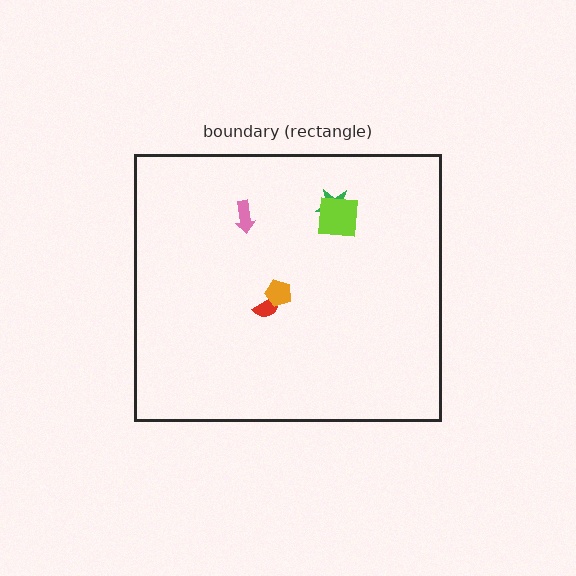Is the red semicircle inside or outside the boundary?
Inside.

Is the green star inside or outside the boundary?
Inside.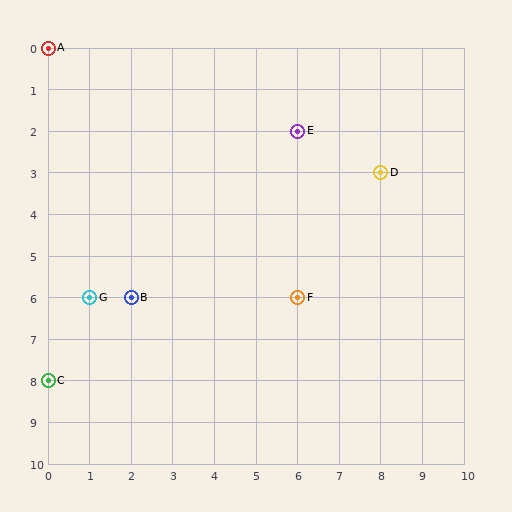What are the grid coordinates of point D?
Point D is at grid coordinates (8, 3).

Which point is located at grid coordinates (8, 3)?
Point D is at (8, 3).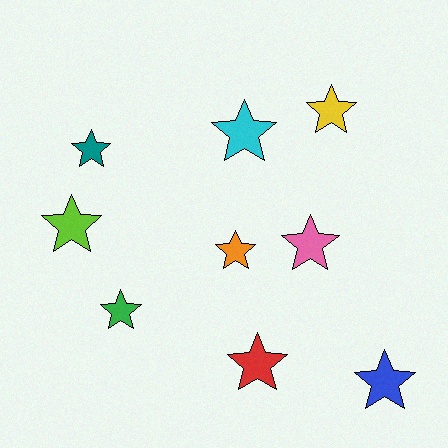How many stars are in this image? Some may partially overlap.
There are 9 stars.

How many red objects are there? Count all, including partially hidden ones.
There is 1 red object.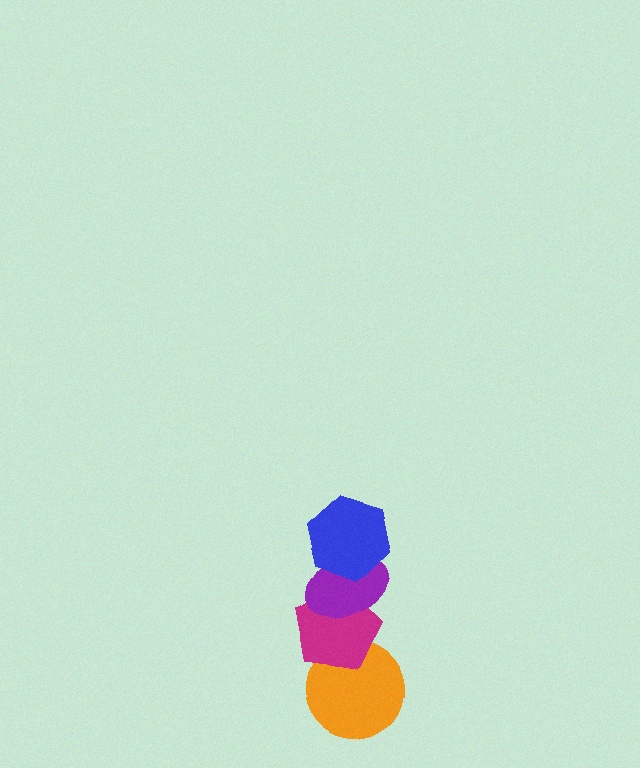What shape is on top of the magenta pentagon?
The purple ellipse is on top of the magenta pentagon.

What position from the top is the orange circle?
The orange circle is 4th from the top.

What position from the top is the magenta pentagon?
The magenta pentagon is 3rd from the top.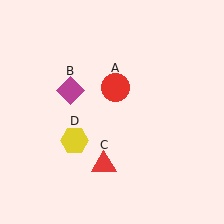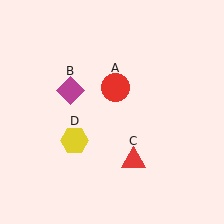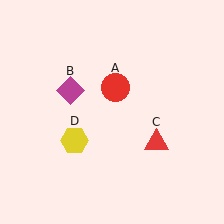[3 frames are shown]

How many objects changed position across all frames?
1 object changed position: red triangle (object C).